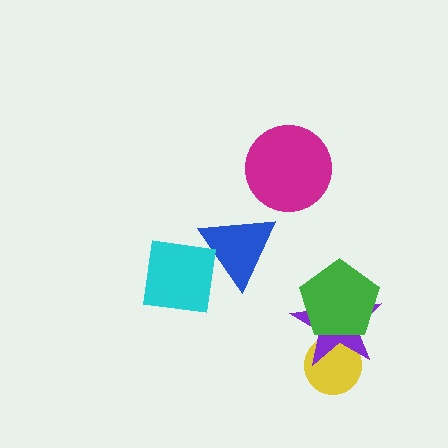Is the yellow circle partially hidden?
Yes, it is partially covered by another shape.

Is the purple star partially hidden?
Yes, it is partially covered by another shape.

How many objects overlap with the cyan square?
1 object overlaps with the cyan square.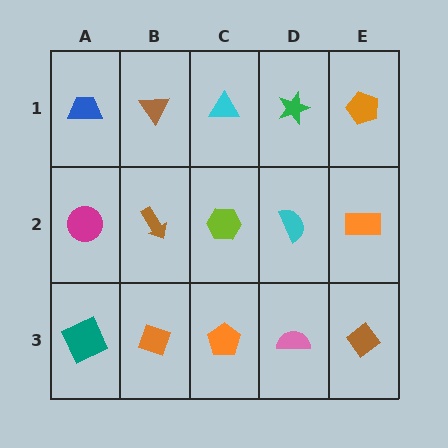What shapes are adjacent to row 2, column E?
An orange pentagon (row 1, column E), a brown diamond (row 3, column E), a cyan semicircle (row 2, column D).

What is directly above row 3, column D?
A cyan semicircle.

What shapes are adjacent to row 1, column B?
A brown arrow (row 2, column B), a blue trapezoid (row 1, column A), a cyan triangle (row 1, column C).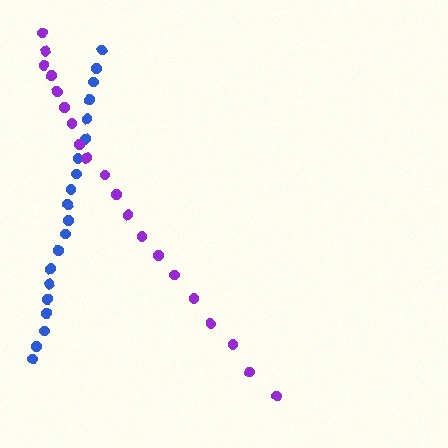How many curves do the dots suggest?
There are 2 distinct paths.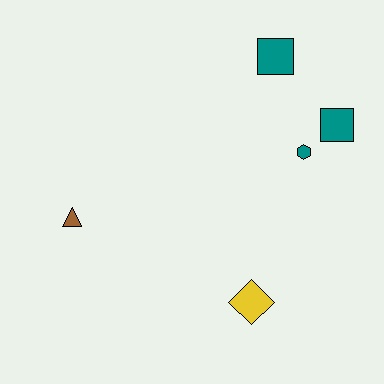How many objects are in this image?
There are 5 objects.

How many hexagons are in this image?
There is 1 hexagon.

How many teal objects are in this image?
There are 3 teal objects.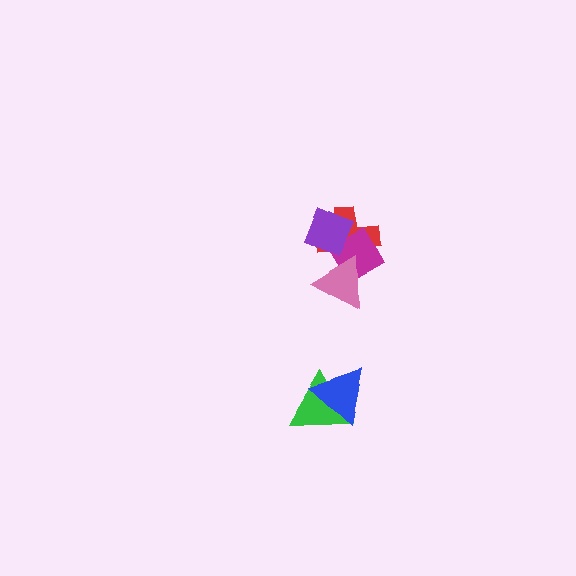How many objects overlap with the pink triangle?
2 objects overlap with the pink triangle.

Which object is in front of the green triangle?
The blue triangle is in front of the green triangle.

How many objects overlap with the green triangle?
1 object overlaps with the green triangle.